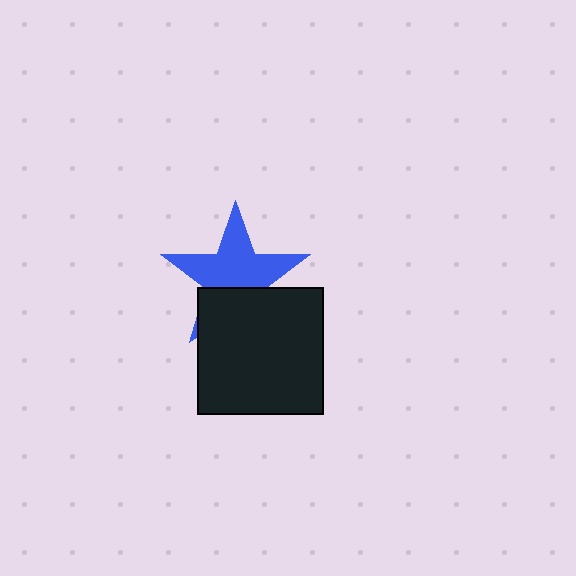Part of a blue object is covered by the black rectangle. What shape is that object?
It is a star.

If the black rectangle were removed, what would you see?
You would see the complete blue star.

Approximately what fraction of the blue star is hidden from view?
Roughly 36% of the blue star is hidden behind the black rectangle.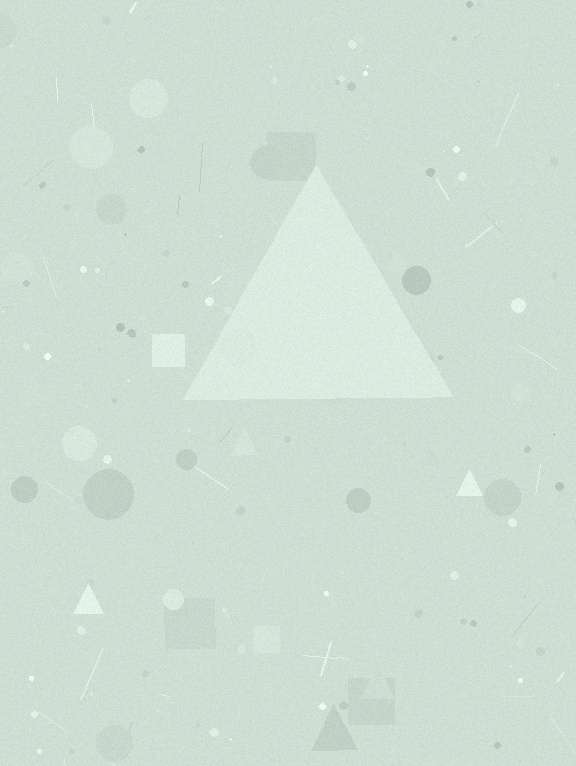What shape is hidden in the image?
A triangle is hidden in the image.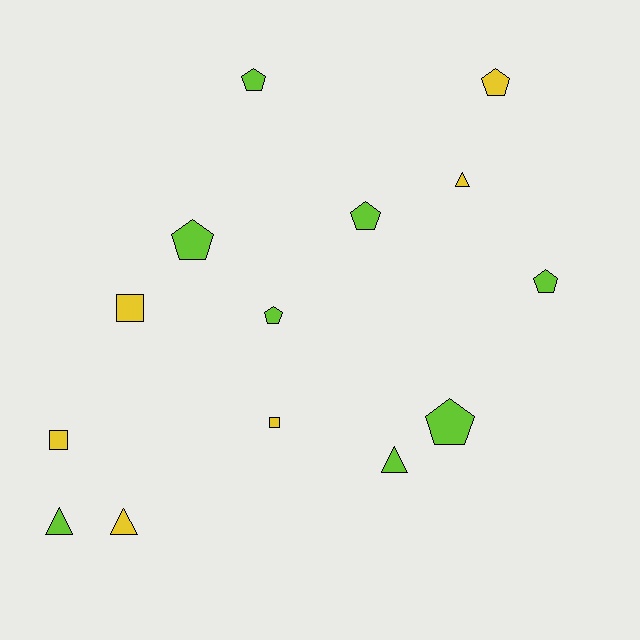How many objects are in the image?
There are 14 objects.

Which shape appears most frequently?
Pentagon, with 7 objects.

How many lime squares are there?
There are no lime squares.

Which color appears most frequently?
Lime, with 8 objects.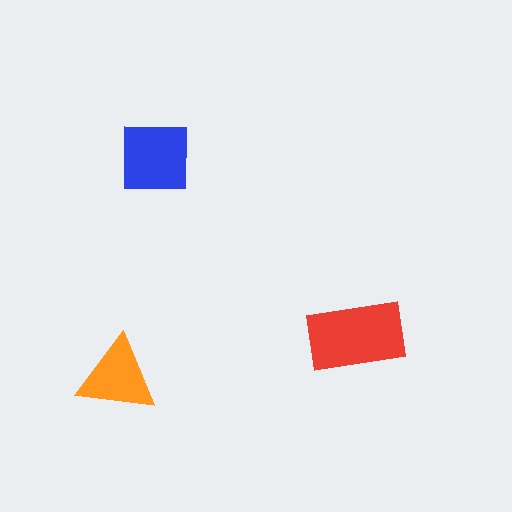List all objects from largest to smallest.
The red rectangle, the blue square, the orange triangle.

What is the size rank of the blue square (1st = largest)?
2nd.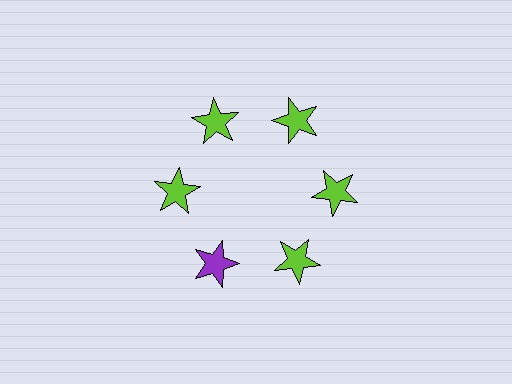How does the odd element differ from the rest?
It has a different color: purple instead of lime.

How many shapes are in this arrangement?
There are 6 shapes arranged in a ring pattern.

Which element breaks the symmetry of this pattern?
The purple star at roughly the 7 o'clock position breaks the symmetry. All other shapes are lime stars.